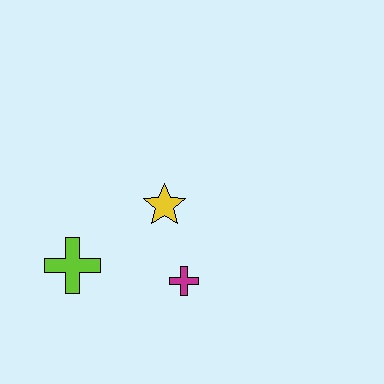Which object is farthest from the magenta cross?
The lime cross is farthest from the magenta cross.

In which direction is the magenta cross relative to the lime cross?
The magenta cross is to the right of the lime cross.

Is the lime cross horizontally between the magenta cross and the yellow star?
No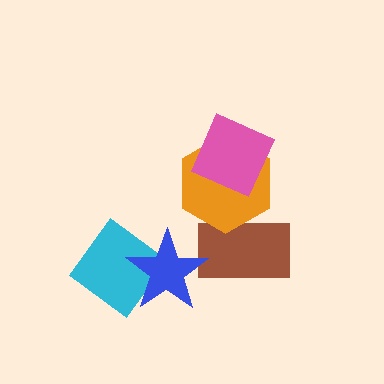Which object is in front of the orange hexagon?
The pink diamond is in front of the orange hexagon.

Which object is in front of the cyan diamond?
The blue star is in front of the cyan diamond.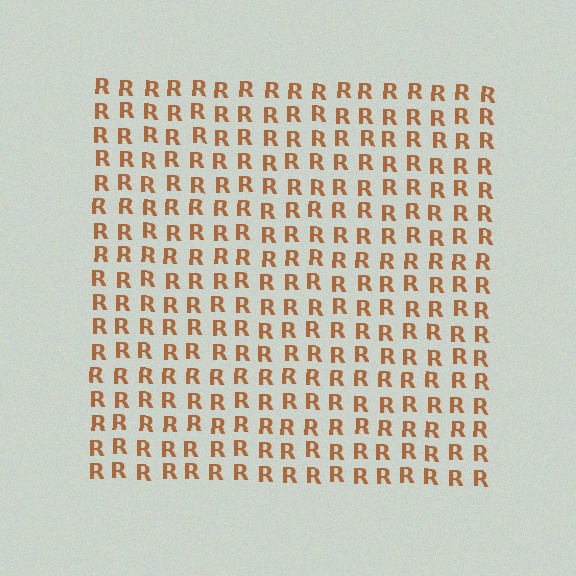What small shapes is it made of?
It is made of small letter R's.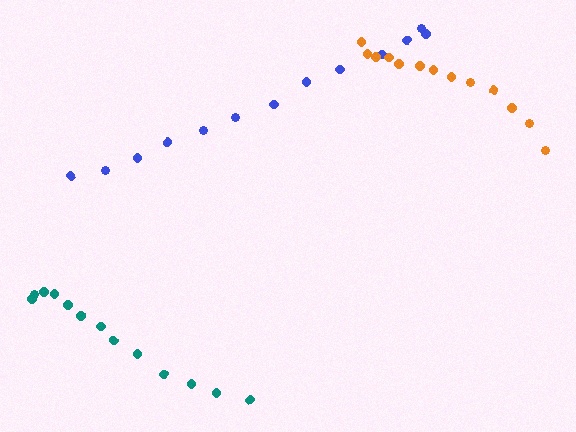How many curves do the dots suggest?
There are 3 distinct paths.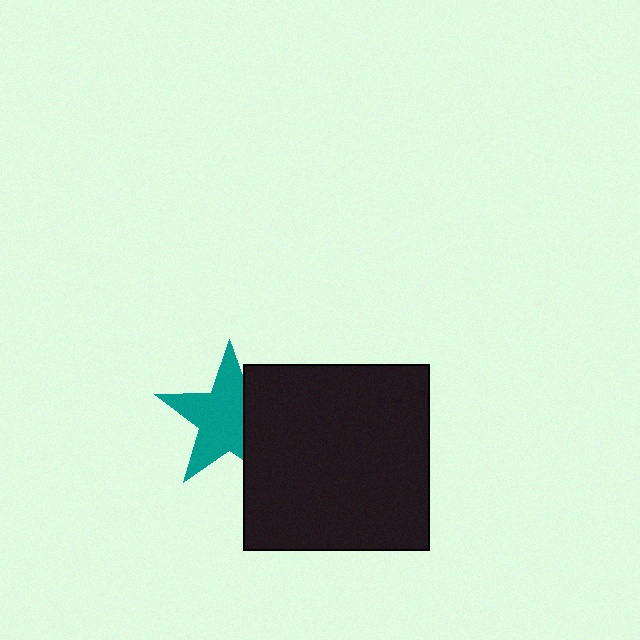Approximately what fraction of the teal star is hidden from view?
Roughly 32% of the teal star is hidden behind the black square.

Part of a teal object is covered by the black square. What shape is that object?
It is a star.